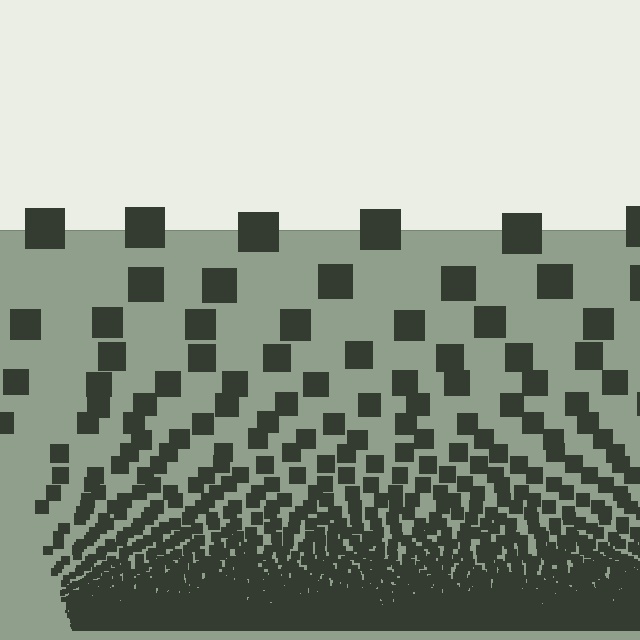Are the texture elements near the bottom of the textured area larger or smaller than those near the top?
Smaller. The gradient is inverted — elements near the bottom are smaller and denser.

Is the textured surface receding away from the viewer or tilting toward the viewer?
The surface appears to tilt toward the viewer. Texture elements get larger and sparser toward the top.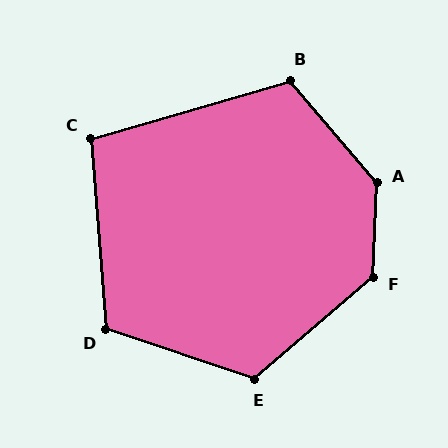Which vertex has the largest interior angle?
A, at approximately 138 degrees.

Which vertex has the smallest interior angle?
C, at approximately 102 degrees.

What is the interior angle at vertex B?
Approximately 114 degrees (obtuse).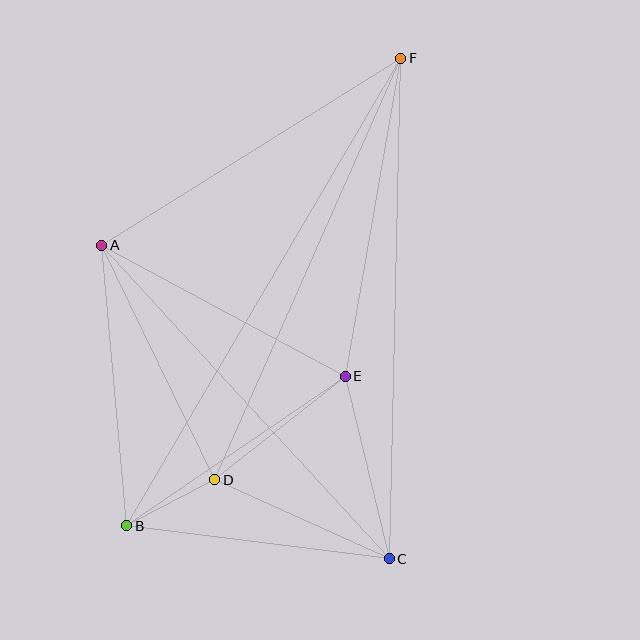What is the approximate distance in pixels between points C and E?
The distance between C and E is approximately 187 pixels.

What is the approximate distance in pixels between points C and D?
The distance between C and D is approximately 192 pixels.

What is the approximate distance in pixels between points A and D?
The distance between A and D is approximately 260 pixels.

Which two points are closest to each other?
Points B and D are closest to each other.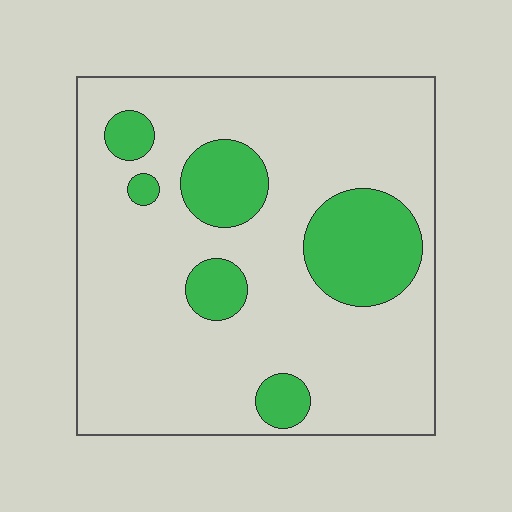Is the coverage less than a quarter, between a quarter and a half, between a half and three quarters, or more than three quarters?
Less than a quarter.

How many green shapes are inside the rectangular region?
6.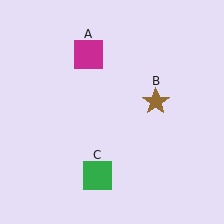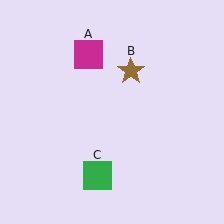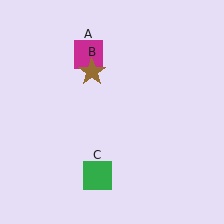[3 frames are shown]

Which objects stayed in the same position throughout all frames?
Magenta square (object A) and green square (object C) remained stationary.